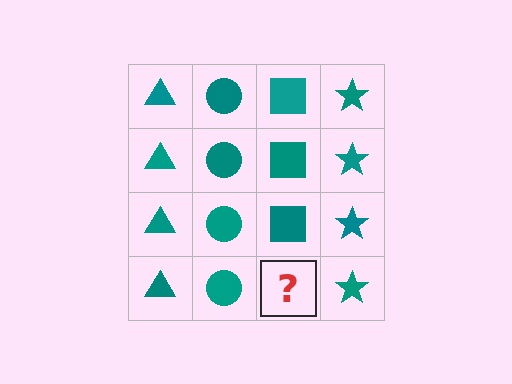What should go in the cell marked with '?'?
The missing cell should contain a teal square.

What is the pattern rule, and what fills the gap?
The rule is that each column has a consistent shape. The gap should be filled with a teal square.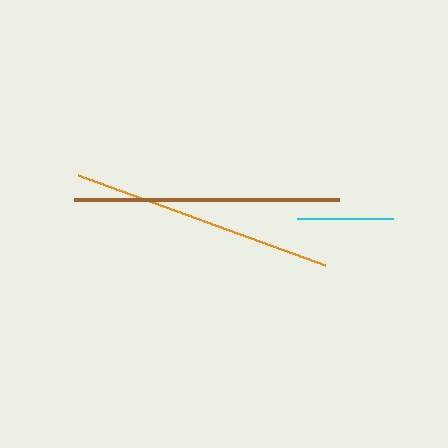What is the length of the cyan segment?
The cyan segment is approximately 96 pixels long.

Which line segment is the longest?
The brown line is the longest at approximately 265 pixels.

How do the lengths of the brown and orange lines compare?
The brown and orange lines are approximately the same length.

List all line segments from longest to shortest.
From longest to shortest: brown, orange, cyan.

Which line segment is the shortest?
The cyan line is the shortest at approximately 96 pixels.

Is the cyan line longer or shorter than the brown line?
The brown line is longer than the cyan line.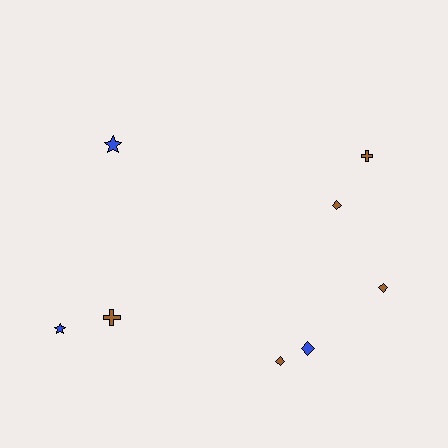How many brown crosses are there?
There are 2 brown crosses.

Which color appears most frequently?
Brown, with 5 objects.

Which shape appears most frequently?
Diamond, with 4 objects.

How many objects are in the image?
There are 8 objects.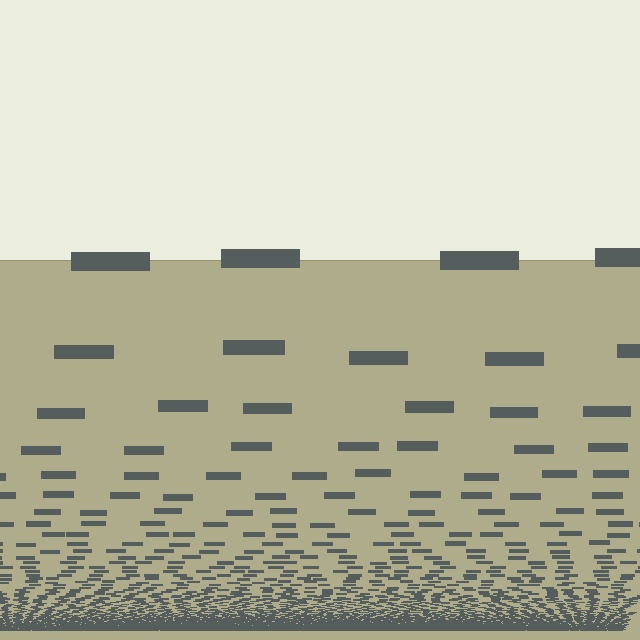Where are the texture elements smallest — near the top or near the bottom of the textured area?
Near the bottom.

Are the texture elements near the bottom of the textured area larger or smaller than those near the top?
Smaller. The gradient is inverted — elements near the bottom are smaller and denser.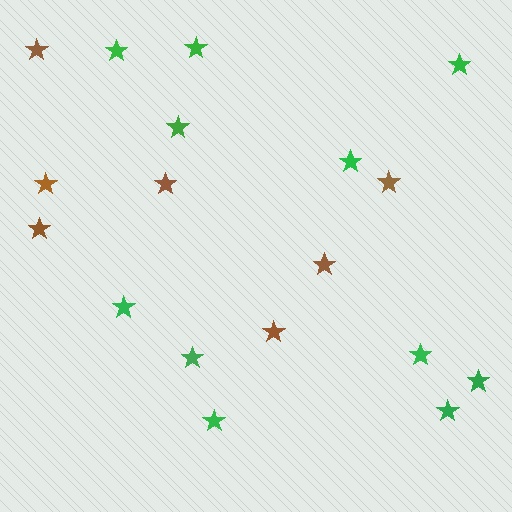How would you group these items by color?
There are 2 groups: one group of green stars (11) and one group of brown stars (7).